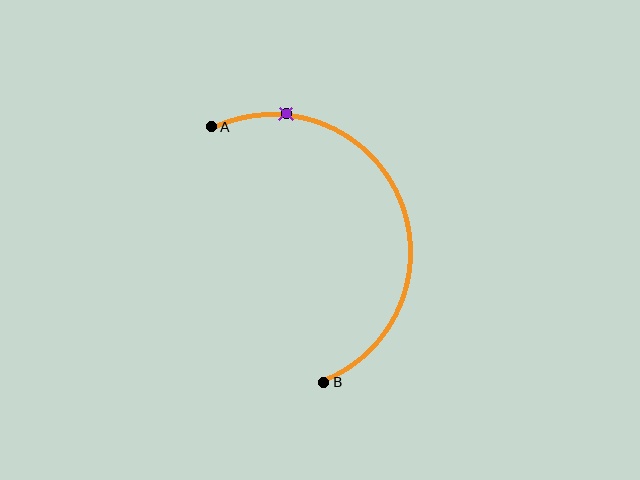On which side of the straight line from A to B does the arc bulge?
The arc bulges to the right of the straight line connecting A and B.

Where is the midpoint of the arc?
The arc midpoint is the point on the curve farthest from the straight line joining A and B. It sits to the right of that line.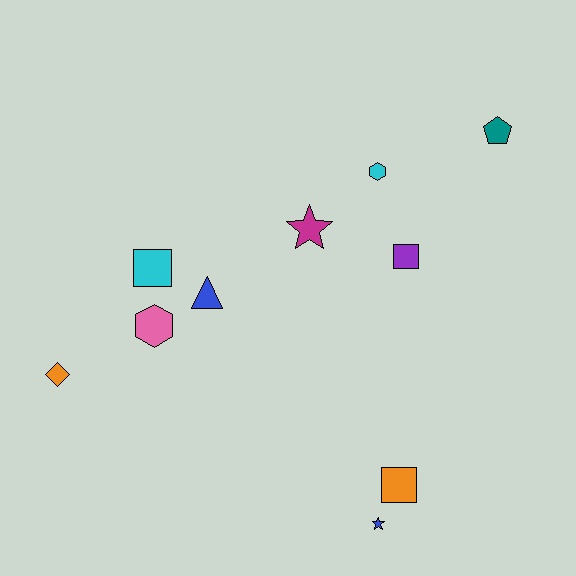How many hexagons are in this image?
There are 2 hexagons.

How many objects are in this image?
There are 10 objects.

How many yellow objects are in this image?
There are no yellow objects.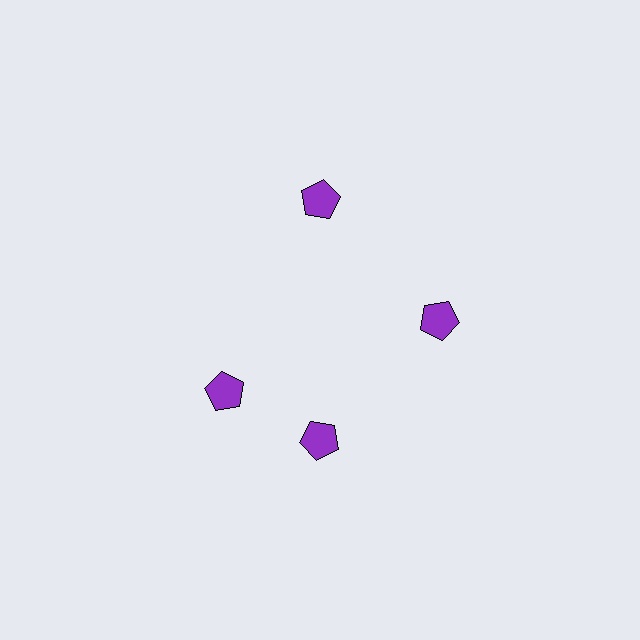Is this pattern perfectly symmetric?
No. The 4 purple pentagons are arranged in a ring, but one element near the 9 o'clock position is rotated out of alignment along the ring, breaking the 4-fold rotational symmetry.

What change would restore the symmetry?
The symmetry would be restored by rotating it back into even spacing with its neighbors so that all 4 pentagons sit at equal angles and equal distance from the center.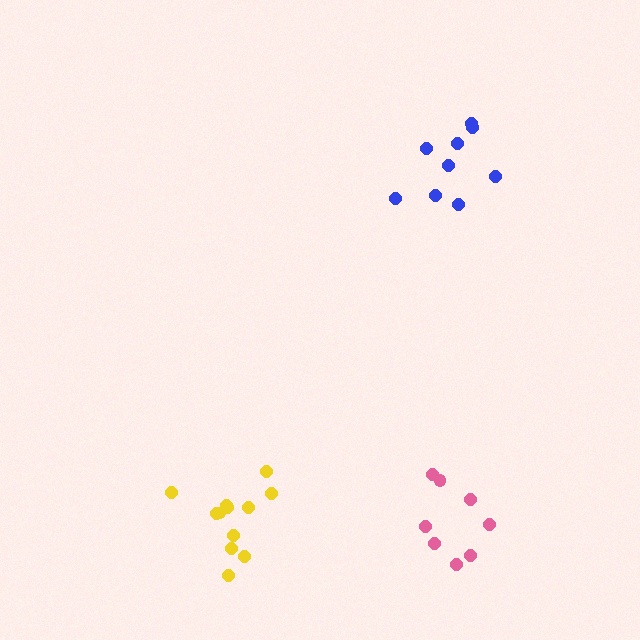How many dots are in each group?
Group 1: 8 dots, Group 2: 9 dots, Group 3: 12 dots (29 total).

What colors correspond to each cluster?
The clusters are colored: pink, blue, yellow.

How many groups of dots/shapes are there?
There are 3 groups.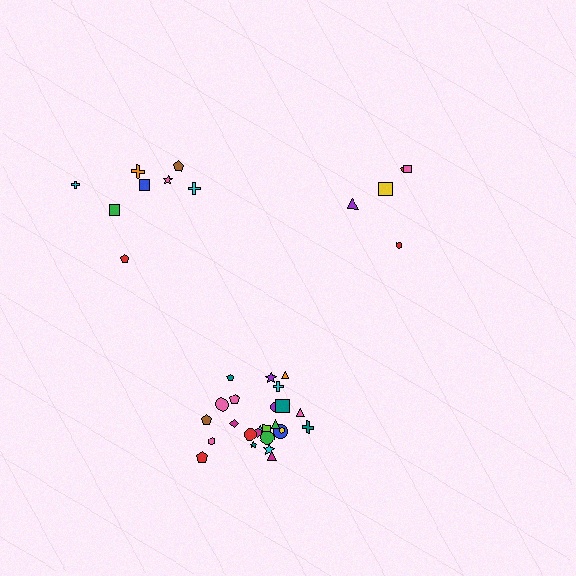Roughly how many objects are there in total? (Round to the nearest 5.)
Roughly 40 objects in total.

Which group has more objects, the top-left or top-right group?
The top-left group.